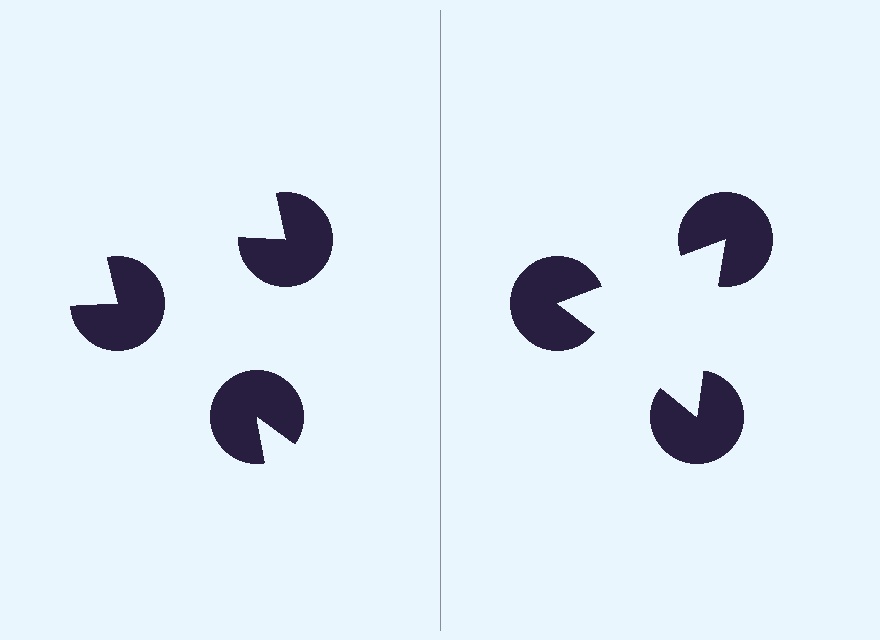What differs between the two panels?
The pac-man discs are positioned identically on both sides; only the wedge orientations differ. On the right they align to a triangle; on the left they are misaligned.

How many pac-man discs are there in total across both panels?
6 — 3 on each side.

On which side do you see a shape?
An illusory triangle appears on the right side. On the left side the wedge cuts are rotated, so no coherent shape forms.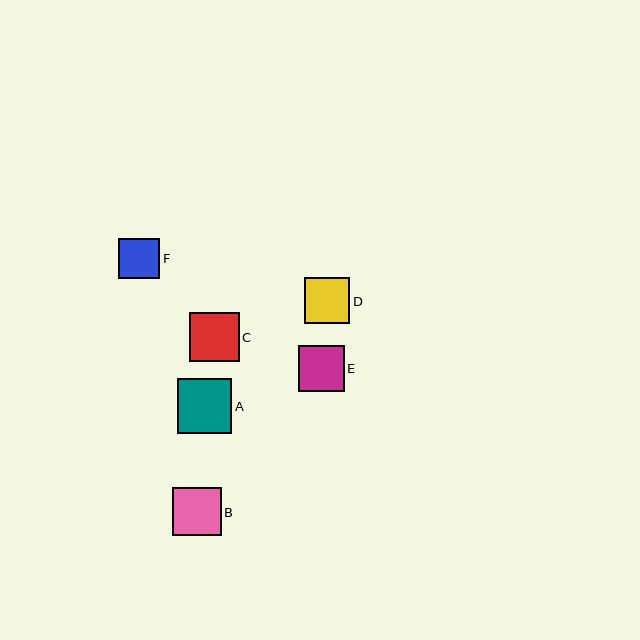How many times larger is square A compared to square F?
Square A is approximately 1.3 times the size of square F.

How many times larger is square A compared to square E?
Square A is approximately 1.2 times the size of square E.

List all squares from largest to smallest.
From largest to smallest: A, C, B, E, D, F.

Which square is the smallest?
Square F is the smallest with a size of approximately 41 pixels.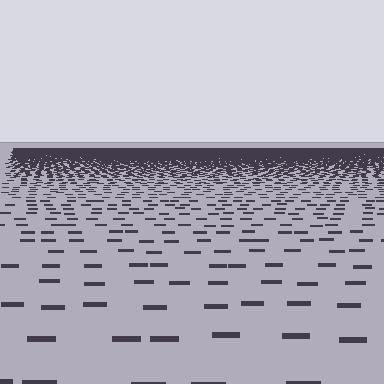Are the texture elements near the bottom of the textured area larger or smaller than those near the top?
Larger. Near the bottom, elements are closer to the viewer and appear at a bigger on-screen size.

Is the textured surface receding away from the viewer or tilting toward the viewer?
The surface is receding away from the viewer. Texture elements get smaller and denser toward the top.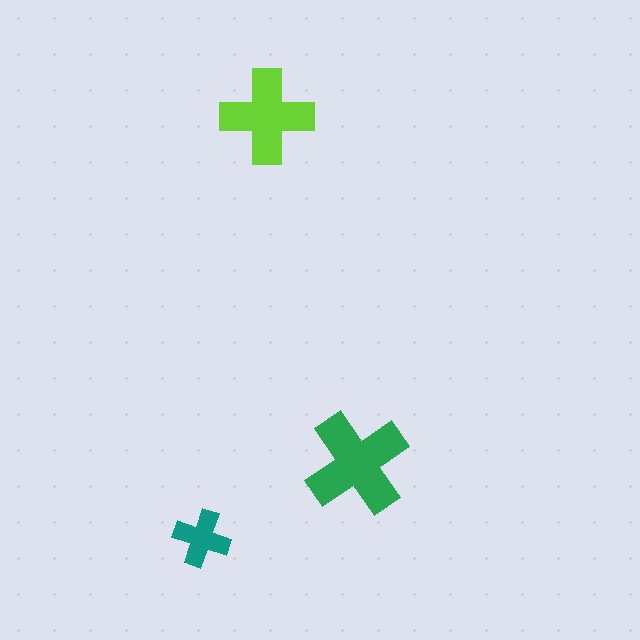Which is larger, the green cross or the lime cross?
The green one.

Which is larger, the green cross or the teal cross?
The green one.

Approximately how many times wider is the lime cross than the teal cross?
About 1.5 times wider.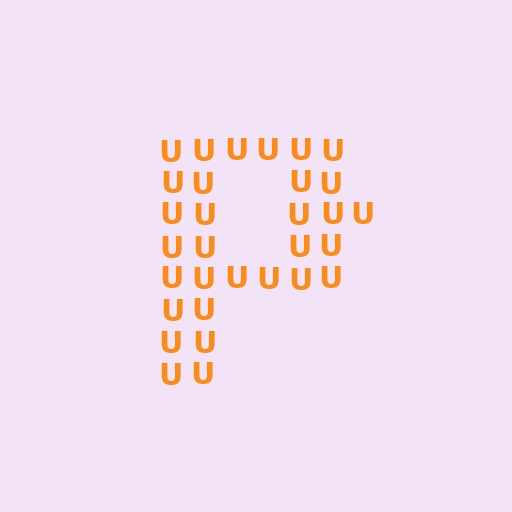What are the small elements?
The small elements are letter U's.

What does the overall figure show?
The overall figure shows the letter P.